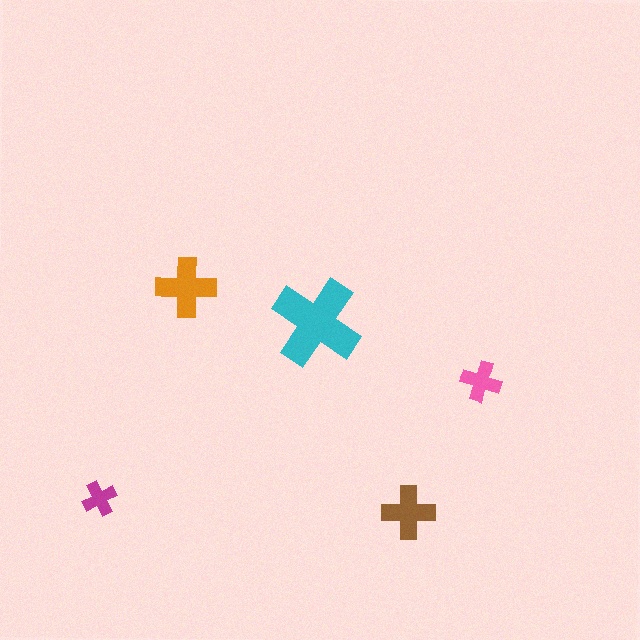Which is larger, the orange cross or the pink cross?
The orange one.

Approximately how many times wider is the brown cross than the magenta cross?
About 1.5 times wider.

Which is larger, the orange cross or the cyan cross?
The cyan one.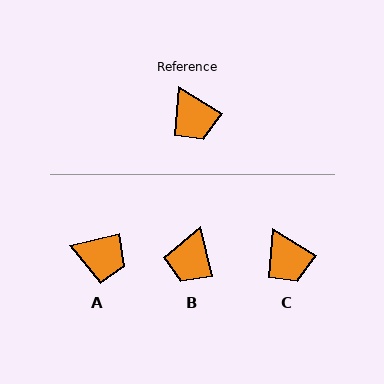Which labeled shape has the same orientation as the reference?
C.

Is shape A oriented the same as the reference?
No, it is off by about 44 degrees.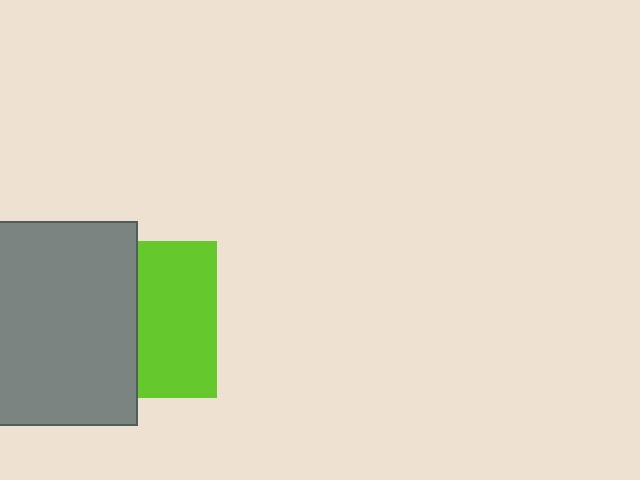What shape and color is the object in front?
The object in front is a gray rectangle.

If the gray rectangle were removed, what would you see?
You would see the complete lime square.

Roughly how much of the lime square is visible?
About half of it is visible (roughly 51%).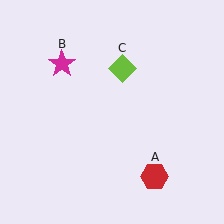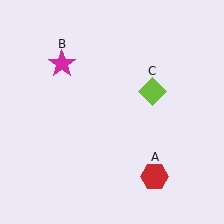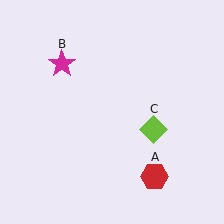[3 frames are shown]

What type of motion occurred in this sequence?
The lime diamond (object C) rotated clockwise around the center of the scene.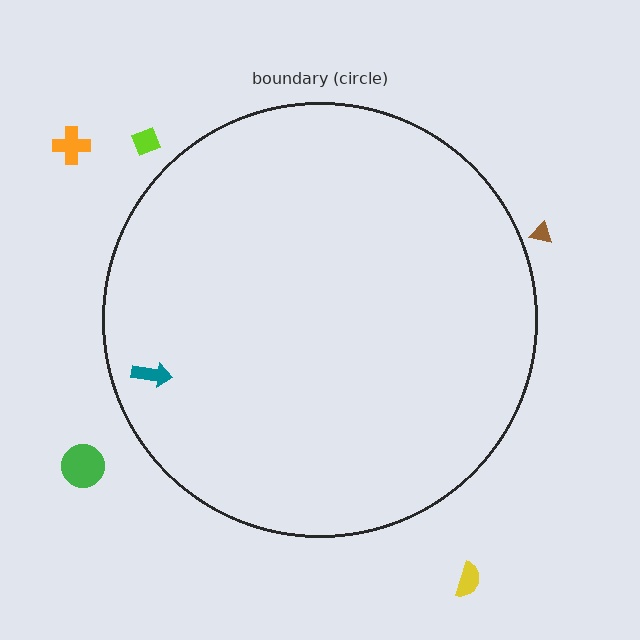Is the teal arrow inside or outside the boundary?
Inside.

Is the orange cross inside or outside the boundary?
Outside.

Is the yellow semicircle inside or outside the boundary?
Outside.